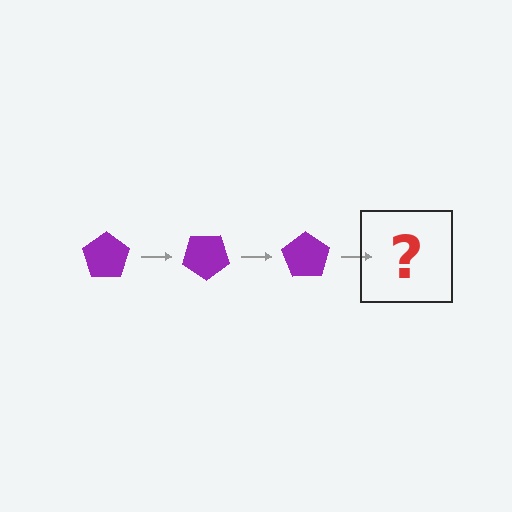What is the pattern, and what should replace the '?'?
The pattern is that the pentagon rotates 35 degrees each step. The '?' should be a purple pentagon rotated 105 degrees.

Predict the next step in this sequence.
The next step is a purple pentagon rotated 105 degrees.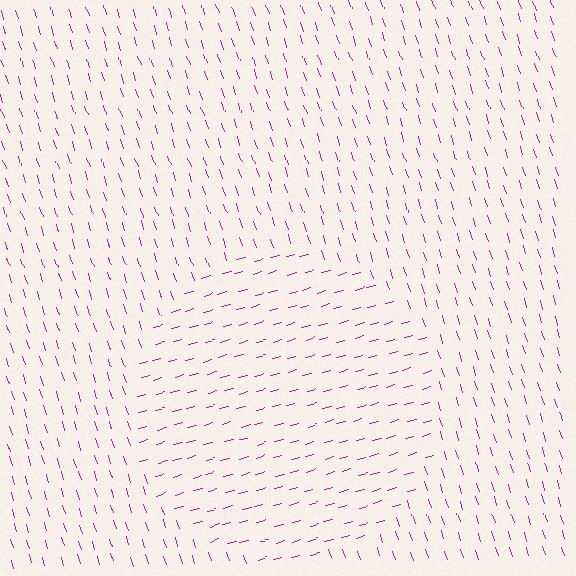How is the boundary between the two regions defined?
The boundary is defined purely by a change in line orientation (approximately 88 degrees difference). All lines are the same color and thickness.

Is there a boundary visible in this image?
Yes, there is a texture boundary formed by a change in line orientation.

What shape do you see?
I see a circle.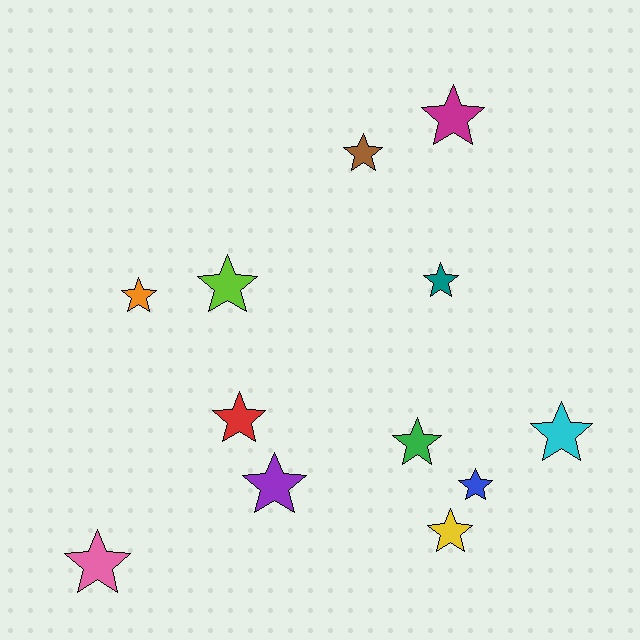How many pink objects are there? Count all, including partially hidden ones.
There is 1 pink object.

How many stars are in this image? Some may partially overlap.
There are 12 stars.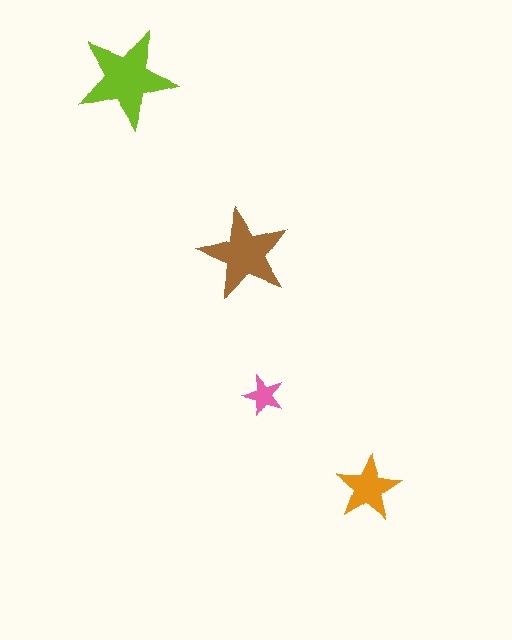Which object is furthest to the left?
The lime star is leftmost.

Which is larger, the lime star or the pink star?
The lime one.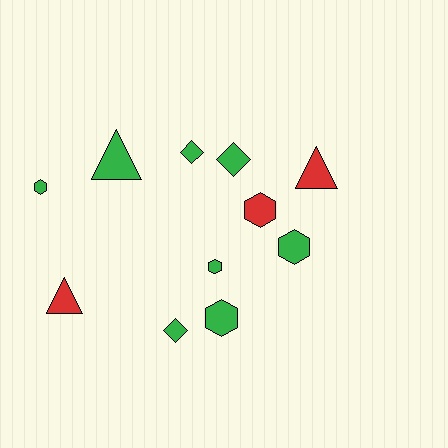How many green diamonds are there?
There are 3 green diamonds.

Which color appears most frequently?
Green, with 8 objects.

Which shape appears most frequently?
Hexagon, with 5 objects.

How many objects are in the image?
There are 11 objects.